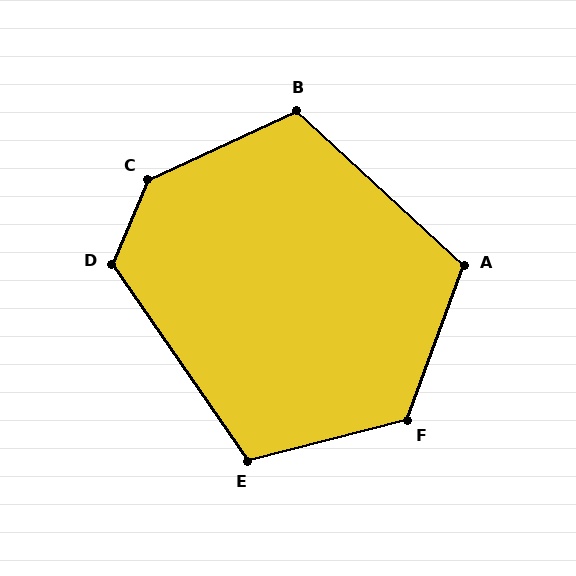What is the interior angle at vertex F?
Approximately 125 degrees (obtuse).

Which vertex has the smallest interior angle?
E, at approximately 110 degrees.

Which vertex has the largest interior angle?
C, at approximately 137 degrees.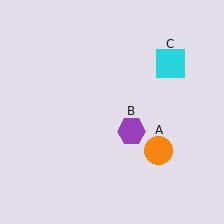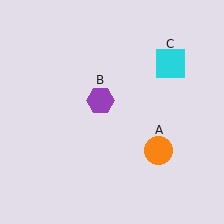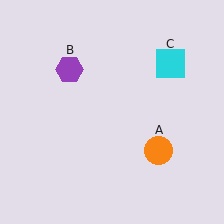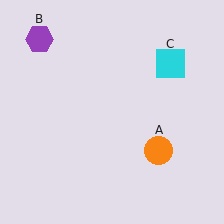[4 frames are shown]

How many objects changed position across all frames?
1 object changed position: purple hexagon (object B).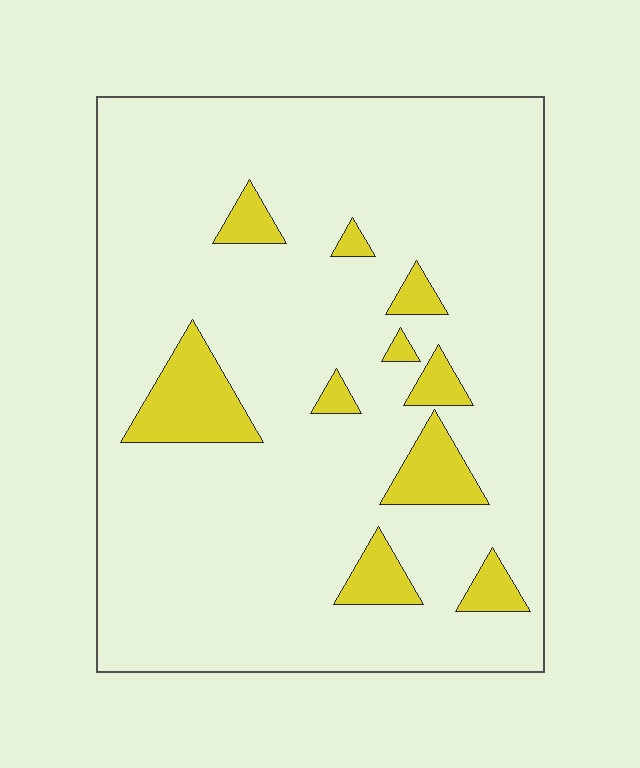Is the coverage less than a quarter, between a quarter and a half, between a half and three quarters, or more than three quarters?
Less than a quarter.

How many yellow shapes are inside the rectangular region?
10.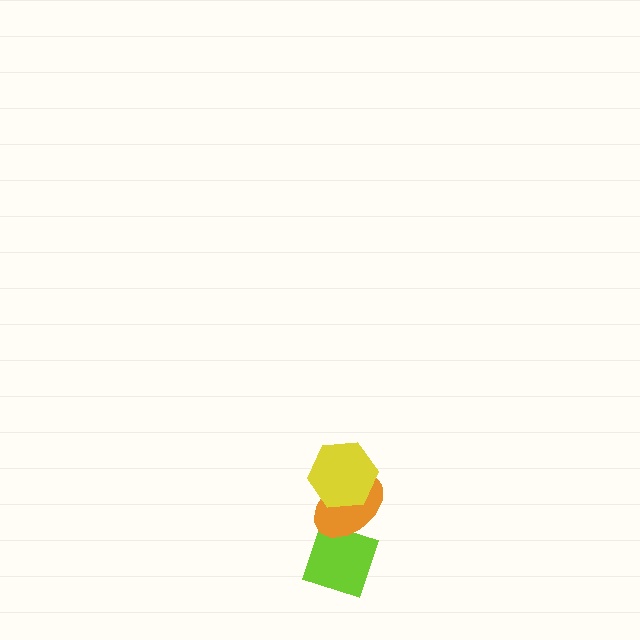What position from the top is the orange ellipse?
The orange ellipse is 2nd from the top.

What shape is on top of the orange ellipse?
The yellow hexagon is on top of the orange ellipse.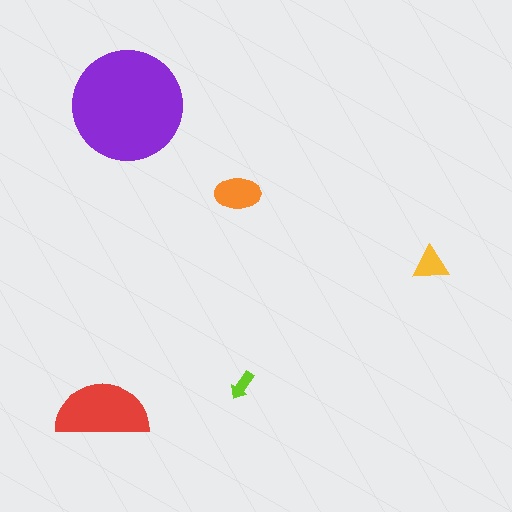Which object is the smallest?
The lime arrow.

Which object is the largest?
The purple circle.